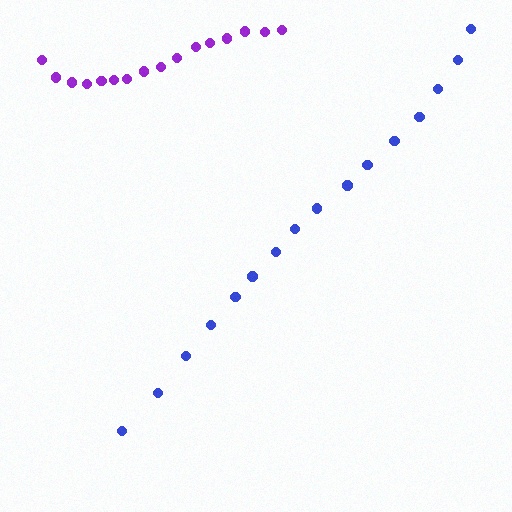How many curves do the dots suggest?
There are 2 distinct paths.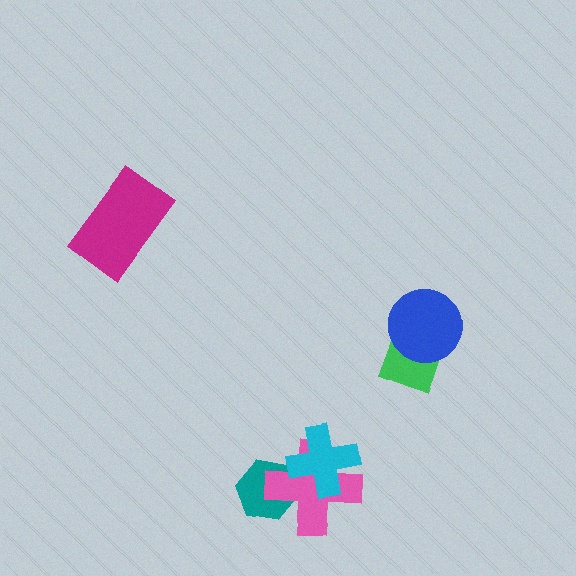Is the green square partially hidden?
Yes, it is partially covered by another shape.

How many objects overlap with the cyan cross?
1 object overlaps with the cyan cross.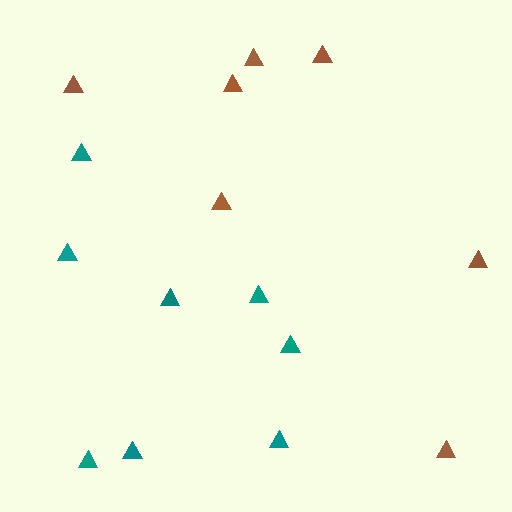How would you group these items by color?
There are 2 groups: one group of teal triangles (8) and one group of brown triangles (7).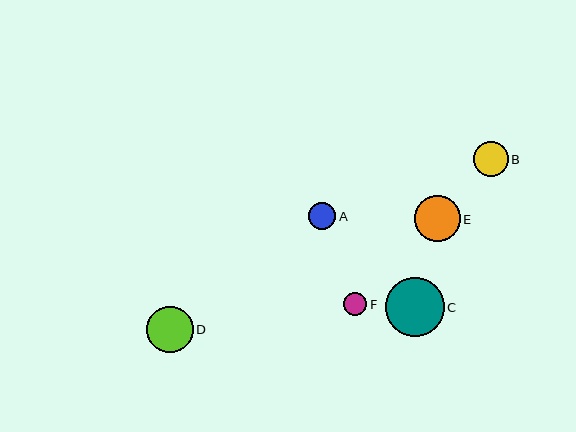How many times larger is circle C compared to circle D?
Circle C is approximately 1.3 times the size of circle D.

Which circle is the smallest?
Circle F is the smallest with a size of approximately 23 pixels.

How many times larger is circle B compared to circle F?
Circle B is approximately 1.5 times the size of circle F.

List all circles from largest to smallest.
From largest to smallest: C, D, E, B, A, F.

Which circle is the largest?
Circle C is the largest with a size of approximately 59 pixels.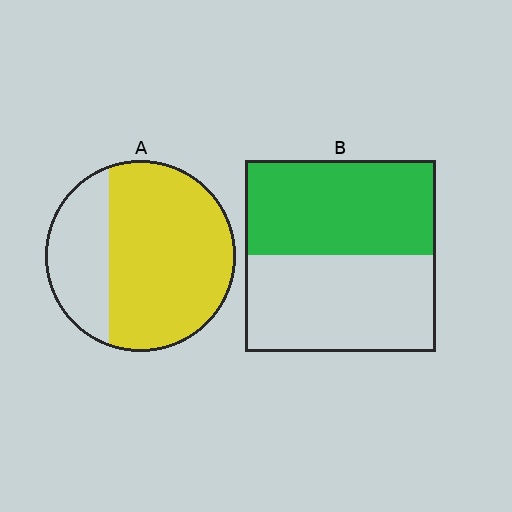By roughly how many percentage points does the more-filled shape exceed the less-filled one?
By roughly 20 percentage points (A over B).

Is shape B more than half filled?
Roughly half.